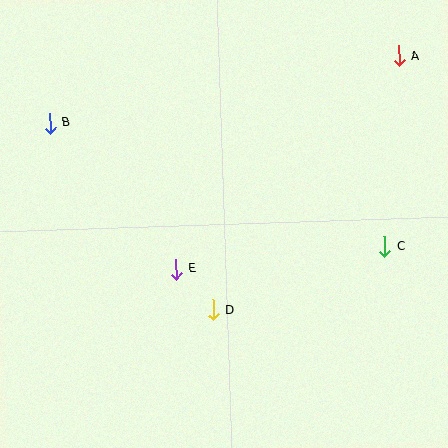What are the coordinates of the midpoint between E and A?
The midpoint between E and A is at (287, 162).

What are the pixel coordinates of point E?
Point E is at (176, 269).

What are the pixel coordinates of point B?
Point B is at (50, 123).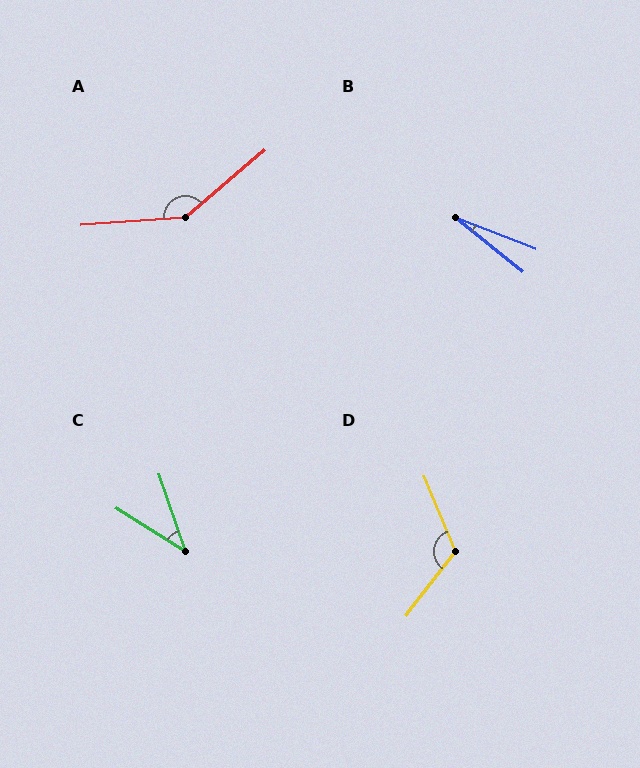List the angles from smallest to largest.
B (18°), C (39°), D (120°), A (144°).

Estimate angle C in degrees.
Approximately 39 degrees.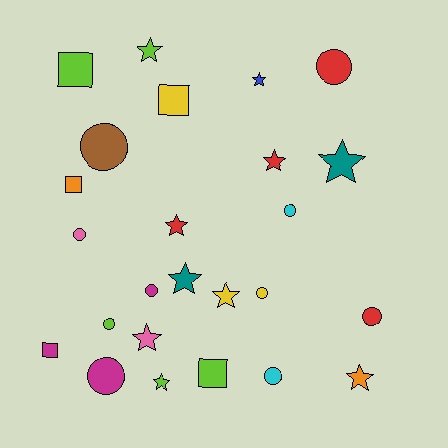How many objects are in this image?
There are 25 objects.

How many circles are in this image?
There are 10 circles.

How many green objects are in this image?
There are no green objects.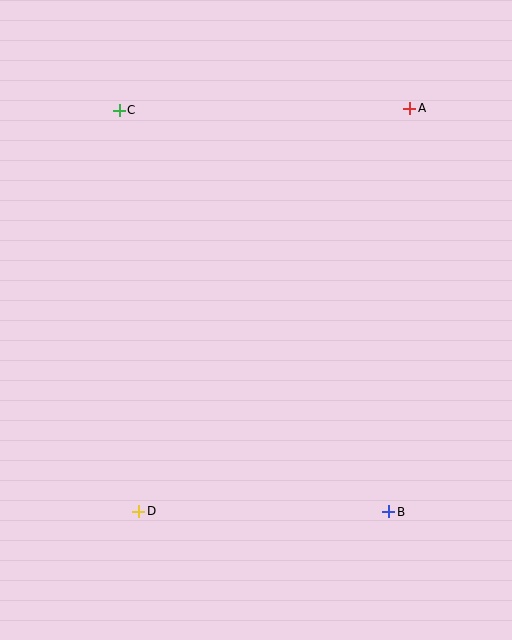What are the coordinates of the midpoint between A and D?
The midpoint between A and D is at (274, 310).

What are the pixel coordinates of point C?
Point C is at (119, 110).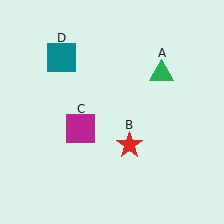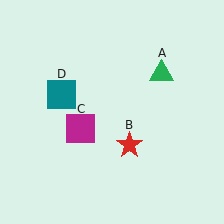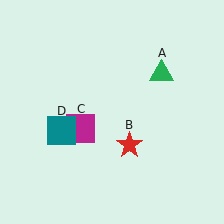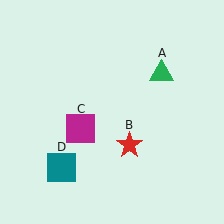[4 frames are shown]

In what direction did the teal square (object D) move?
The teal square (object D) moved down.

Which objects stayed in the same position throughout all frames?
Green triangle (object A) and red star (object B) and magenta square (object C) remained stationary.